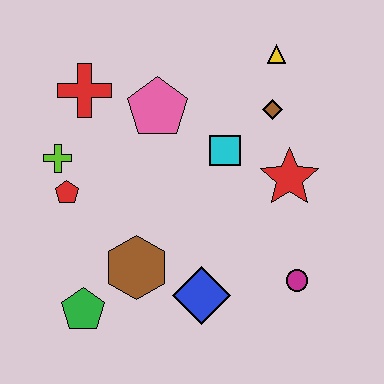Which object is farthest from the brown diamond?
The green pentagon is farthest from the brown diamond.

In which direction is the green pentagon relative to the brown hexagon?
The green pentagon is to the left of the brown hexagon.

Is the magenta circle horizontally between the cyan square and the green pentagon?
No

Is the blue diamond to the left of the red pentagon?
No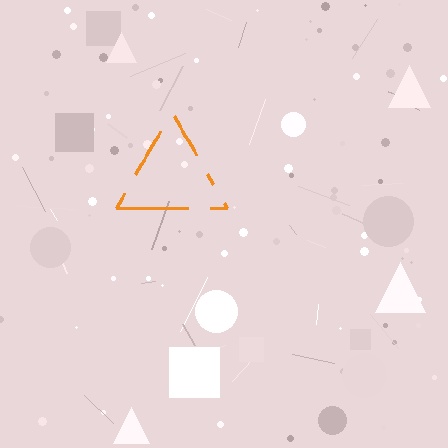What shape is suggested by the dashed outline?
The dashed outline suggests a triangle.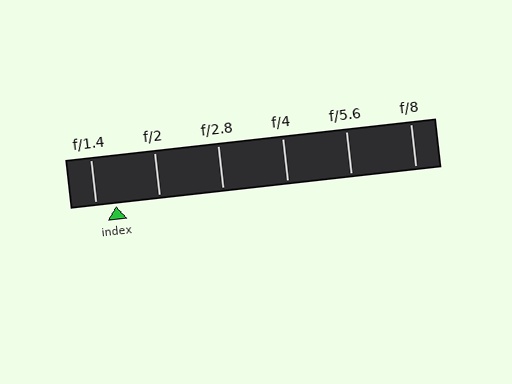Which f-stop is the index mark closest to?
The index mark is closest to f/1.4.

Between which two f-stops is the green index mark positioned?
The index mark is between f/1.4 and f/2.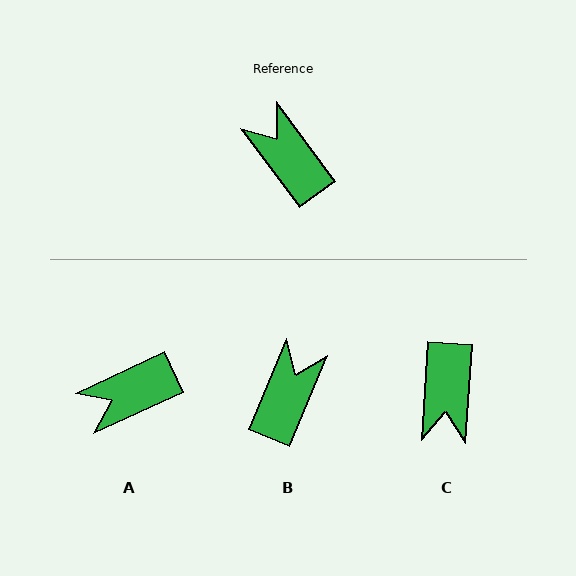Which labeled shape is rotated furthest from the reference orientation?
C, about 139 degrees away.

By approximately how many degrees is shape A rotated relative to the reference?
Approximately 78 degrees counter-clockwise.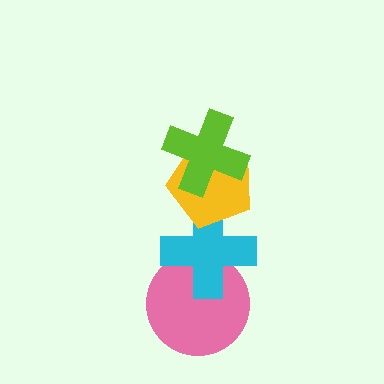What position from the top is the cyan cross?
The cyan cross is 3rd from the top.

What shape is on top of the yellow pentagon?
The lime cross is on top of the yellow pentagon.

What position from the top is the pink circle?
The pink circle is 4th from the top.